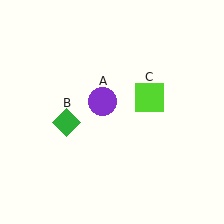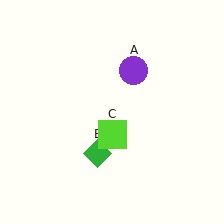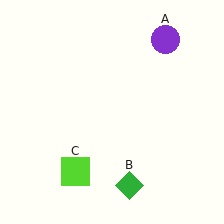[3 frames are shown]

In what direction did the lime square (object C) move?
The lime square (object C) moved down and to the left.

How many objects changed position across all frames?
3 objects changed position: purple circle (object A), green diamond (object B), lime square (object C).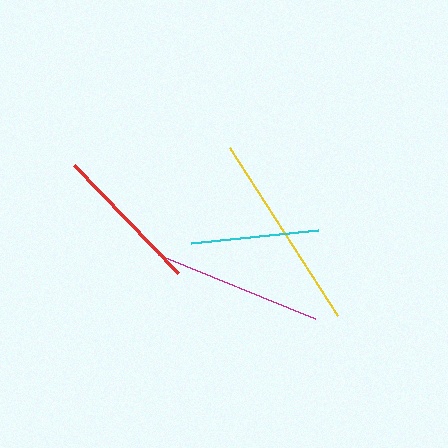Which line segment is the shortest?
The cyan line is the shortest at approximately 128 pixels.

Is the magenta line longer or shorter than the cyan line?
The magenta line is longer than the cyan line.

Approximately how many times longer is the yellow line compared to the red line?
The yellow line is approximately 1.3 times the length of the red line.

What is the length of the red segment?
The red segment is approximately 150 pixels long.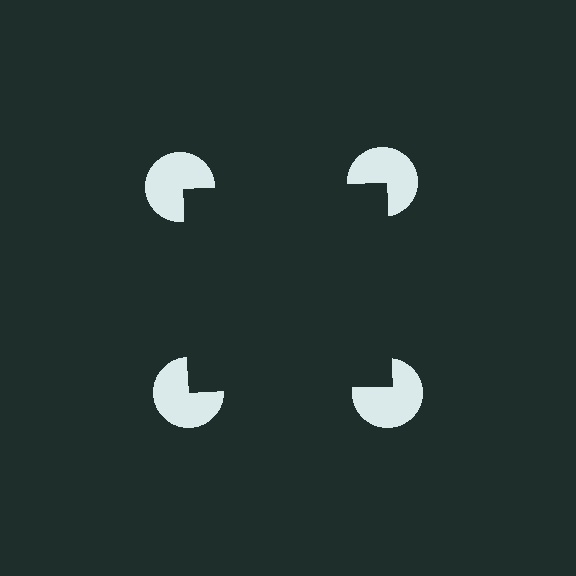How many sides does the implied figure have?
4 sides.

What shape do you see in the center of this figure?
An illusory square — its edges are inferred from the aligned wedge cuts in the pac-man discs, not physically drawn.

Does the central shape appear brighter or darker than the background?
It typically appears slightly darker than the background, even though no actual brightness change is drawn.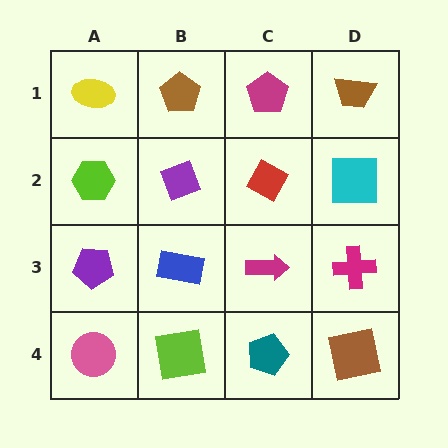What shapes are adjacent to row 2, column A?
A yellow ellipse (row 1, column A), a purple pentagon (row 3, column A), a purple diamond (row 2, column B).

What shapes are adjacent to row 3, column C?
A red diamond (row 2, column C), a teal pentagon (row 4, column C), a blue rectangle (row 3, column B), a magenta cross (row 3, column D).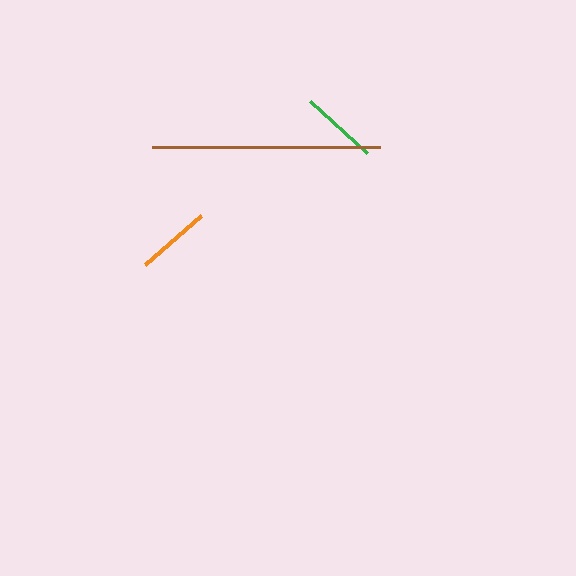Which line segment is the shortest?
The orange line is the shortest at approximately 74 pixels.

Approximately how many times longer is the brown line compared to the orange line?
The brown line is approximately 3.1 times the length of the orange line.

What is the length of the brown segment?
The brown segment is approximately 228 pixels long.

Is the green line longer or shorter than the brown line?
The brown line is longer than the green line.